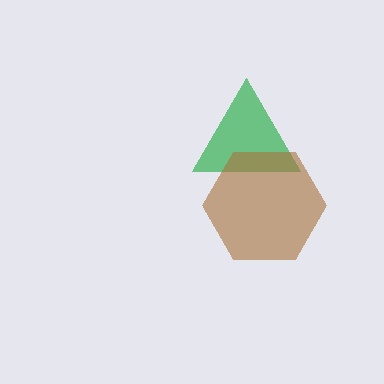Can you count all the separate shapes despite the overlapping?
Yes, there are 2 separate shapes.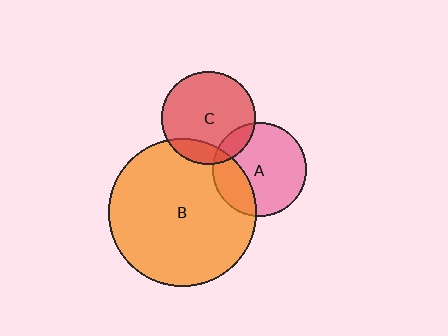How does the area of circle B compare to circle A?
Approximately 2.4 times.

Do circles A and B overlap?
Yes.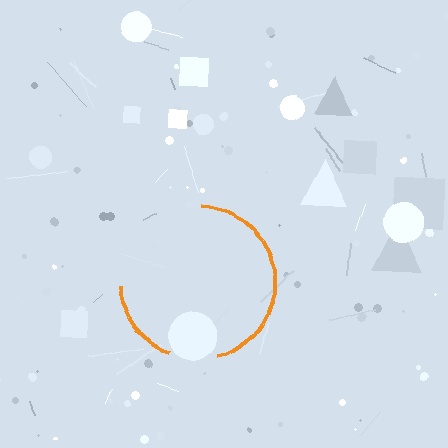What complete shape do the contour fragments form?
The contour fragments form a circle.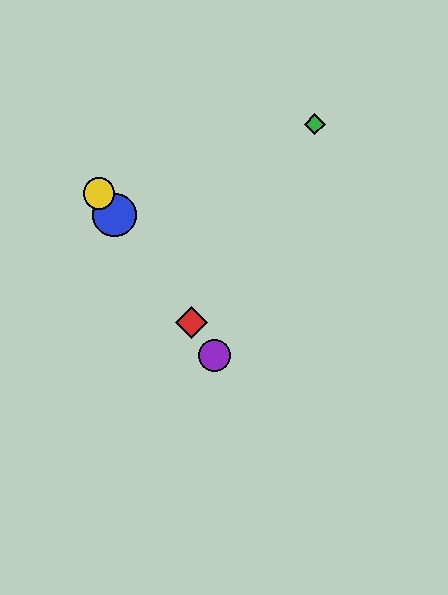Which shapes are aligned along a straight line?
The red diamond, the blue circle, the yellow circle, the purple circle are aligned along a straight line.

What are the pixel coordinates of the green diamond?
The green diamond is at (315, 124).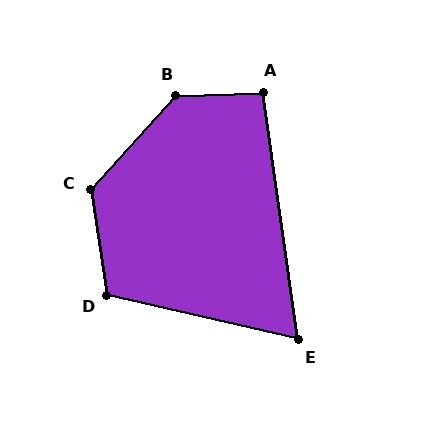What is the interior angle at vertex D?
Approximately 111 degrees (obtuse).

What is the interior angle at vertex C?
Approximately 130 degrees (obtuse).